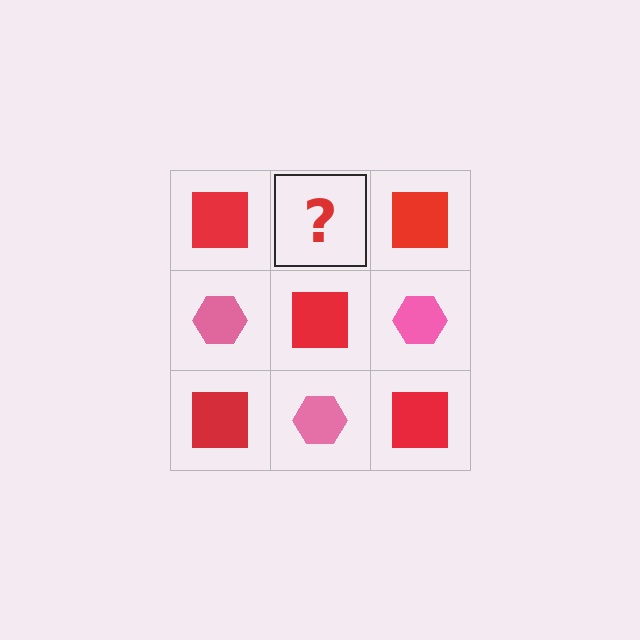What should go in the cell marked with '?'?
The missing cell should contain a pink hexagon.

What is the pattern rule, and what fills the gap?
The rule is that it alternates red square and pink hexagon in a checkerboard pattern. The gap should be filled with a pink hexagon.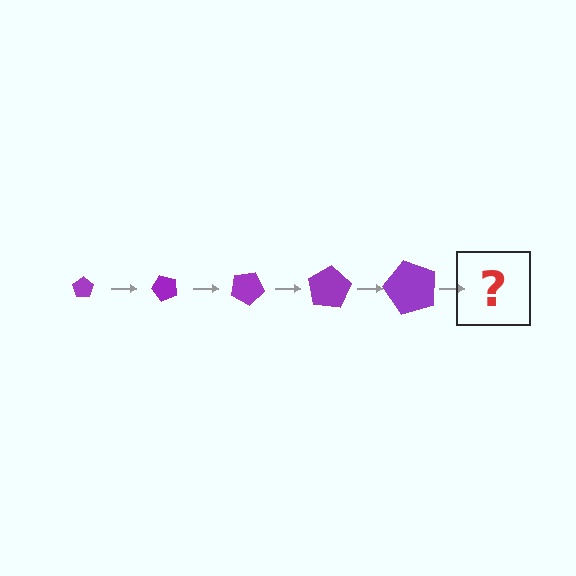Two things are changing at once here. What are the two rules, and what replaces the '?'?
The two rules are that the pentagon grows larger each step and it rotates 50 degrees each step. The '?' should be a pentagon, larger than the previous one and rotated 250 degrees from the start.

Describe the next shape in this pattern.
It should be a pentagon, larger than the previous one and rotated 250 degrees from the start.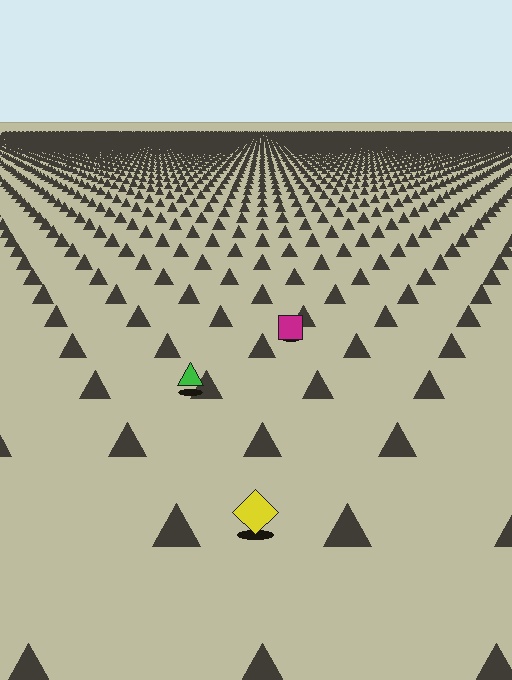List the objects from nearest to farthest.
From nearest to farthest: the yellow diamond, the green triangle, the magenta square.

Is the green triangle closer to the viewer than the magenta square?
Yes. The green triangle is closer — you can tell from the texture gradient: the ground texture is coarser near it.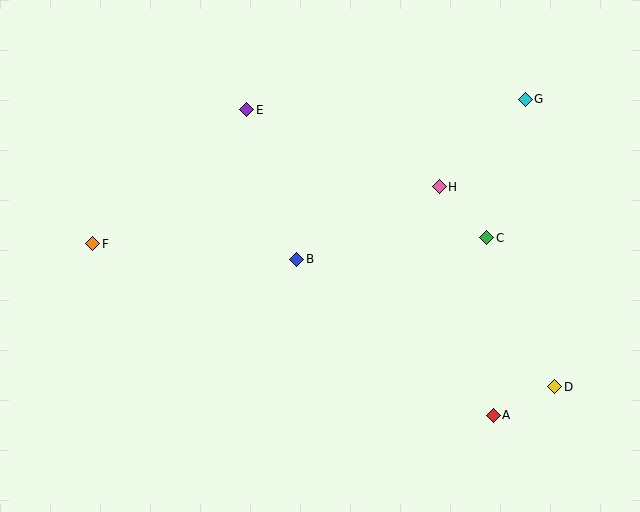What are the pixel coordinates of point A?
Point A is at (493, 415).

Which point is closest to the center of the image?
Point B at (297, 259) is closest to the center.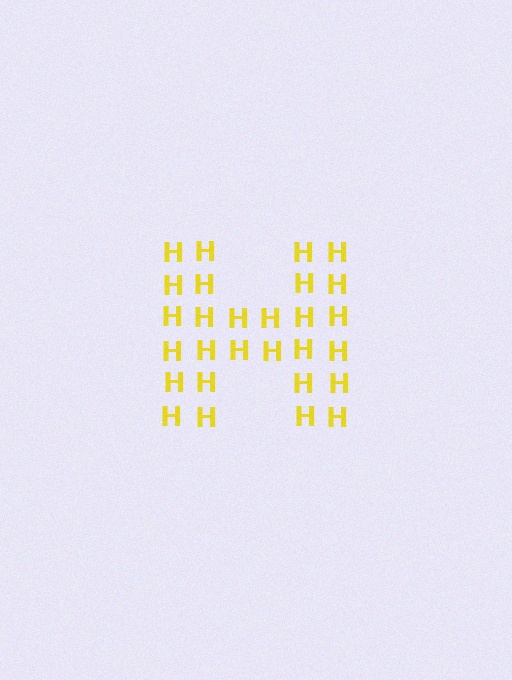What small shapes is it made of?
It is made of small letter H's.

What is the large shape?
The large shape is the letter H.